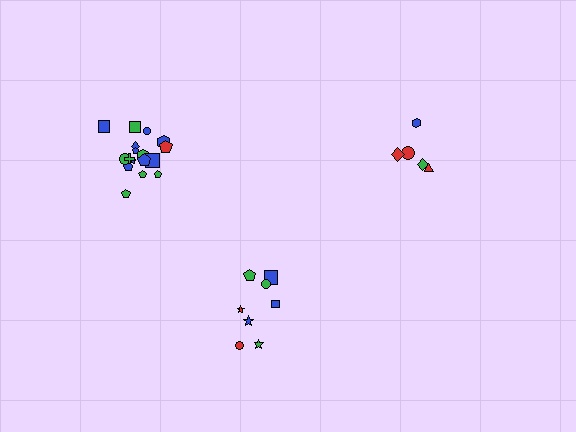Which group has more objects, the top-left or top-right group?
The top-left group.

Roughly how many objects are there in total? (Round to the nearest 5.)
Roughly 30 objects in total.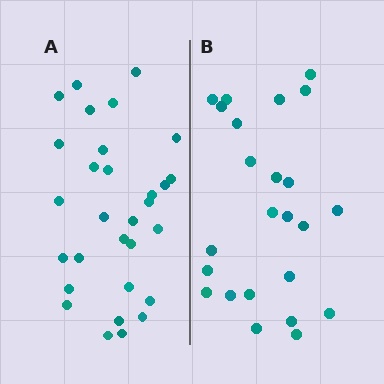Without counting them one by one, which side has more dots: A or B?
Region A (the left region) has more dots.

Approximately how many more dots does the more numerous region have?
Region A has about 6 more dots than region B.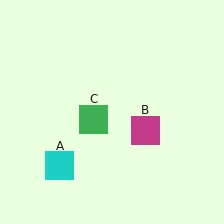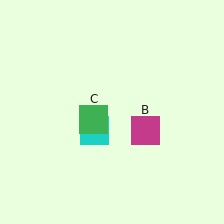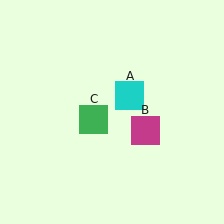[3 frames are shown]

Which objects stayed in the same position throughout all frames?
Magenta square (object B) and green square (object C) remained stationary.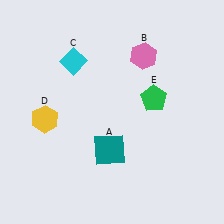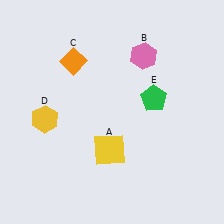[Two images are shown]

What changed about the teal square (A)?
In Image 1, A is teal. In Image 2, it changed to yellow.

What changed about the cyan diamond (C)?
In Image 1, C is cyan. In Image 2, it changed to orange.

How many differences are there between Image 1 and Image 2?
There are 2 differences between the two images.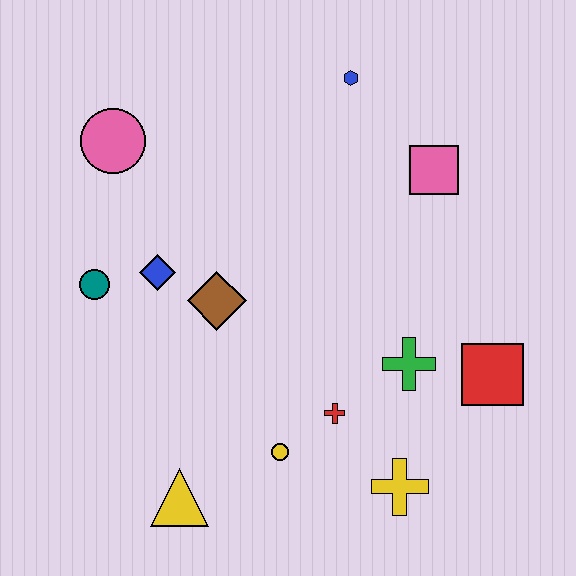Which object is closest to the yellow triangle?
The yellow circle is closest to the yellow triangle.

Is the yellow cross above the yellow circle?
No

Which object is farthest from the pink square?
The yellow triangle is farthest from the pink square.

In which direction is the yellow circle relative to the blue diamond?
The yellow circle is below the blue diamond.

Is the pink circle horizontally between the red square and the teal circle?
Yes